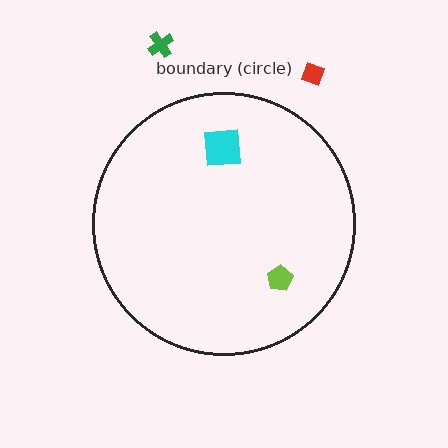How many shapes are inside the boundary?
2 inside, 2 outside.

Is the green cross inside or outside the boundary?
Outside.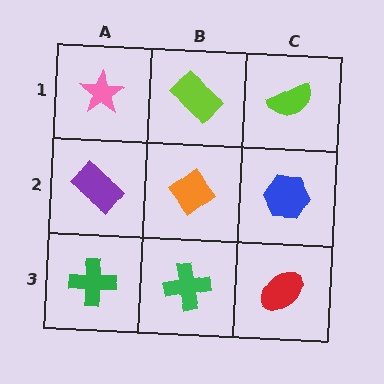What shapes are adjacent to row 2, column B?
A lime rectangle (row 1, column B), a green cross (row 3, column B), a purple rectangle (row 2, column A), a blue hexagon (row 2, column C).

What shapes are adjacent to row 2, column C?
A lime semicircle (row 1, column C), a red ellipse (row 3, column C), an orange diamond (row 2, column B).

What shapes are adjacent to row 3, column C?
A blue hexagon (row 2, column C), a green cross (row 3, column B).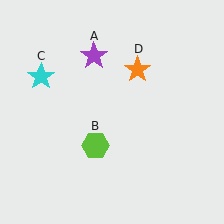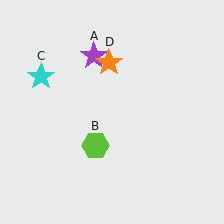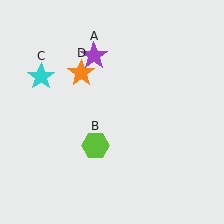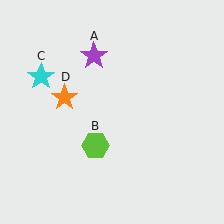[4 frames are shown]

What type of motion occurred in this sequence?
The orange star (object D) rotated counterclockwise around the center of the scene.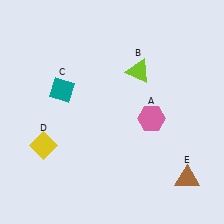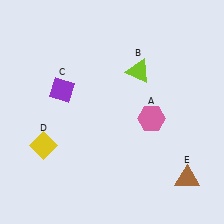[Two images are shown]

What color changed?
The diamond (C) changed from teal in Image 1 to purple in Image 2.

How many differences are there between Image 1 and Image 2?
There is 1 difference between the two images.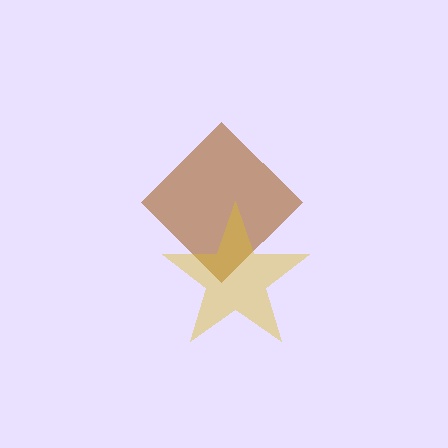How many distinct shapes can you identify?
There are 2 distinct shapes: a brown diamond, a yellow star.